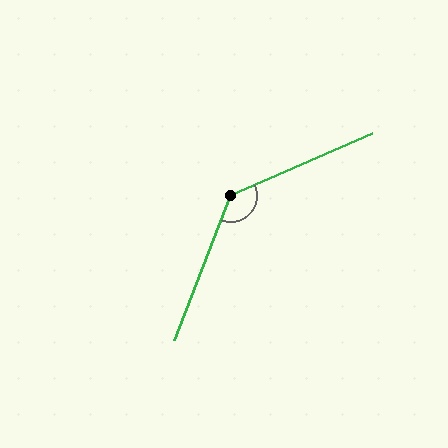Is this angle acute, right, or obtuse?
It is obtuse.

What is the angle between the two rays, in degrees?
Approximately 135 degrees.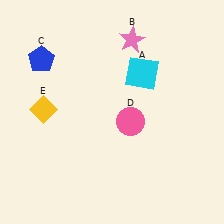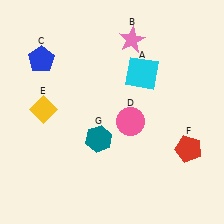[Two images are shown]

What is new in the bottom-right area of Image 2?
A red pentagon (F) was added in the bottom-right area of Image 2.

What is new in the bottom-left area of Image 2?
A teal hexagon (G) was added in the bottom-left area of Image 2.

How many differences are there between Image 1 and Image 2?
There are 2 differences between the two images.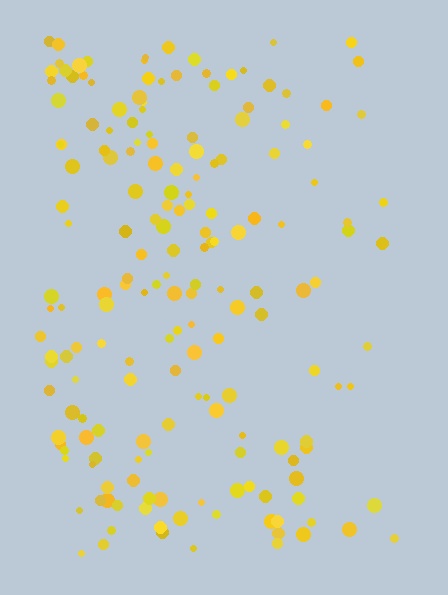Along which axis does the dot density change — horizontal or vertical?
Horizontal.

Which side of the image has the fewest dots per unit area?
The right.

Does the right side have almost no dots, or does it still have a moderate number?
Still a moderate number, just noticeably fewer than the left.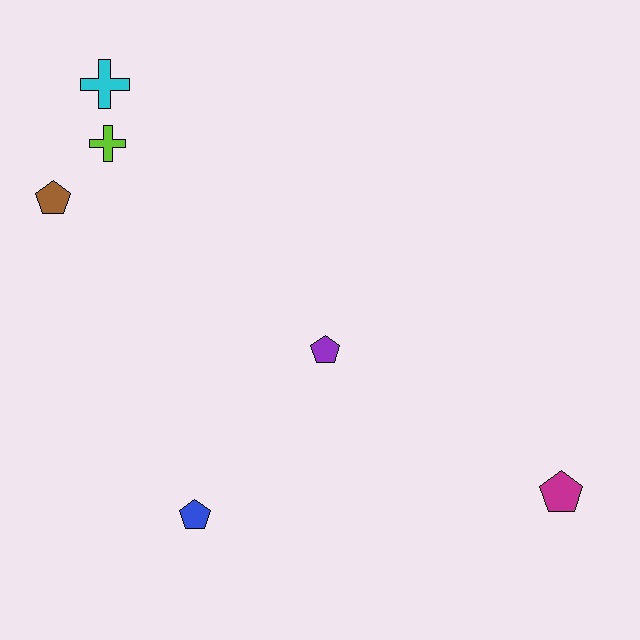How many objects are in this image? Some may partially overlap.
There are 6 objects.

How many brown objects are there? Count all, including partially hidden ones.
There is 1 brown object.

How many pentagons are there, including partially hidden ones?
There are 4 pentagons.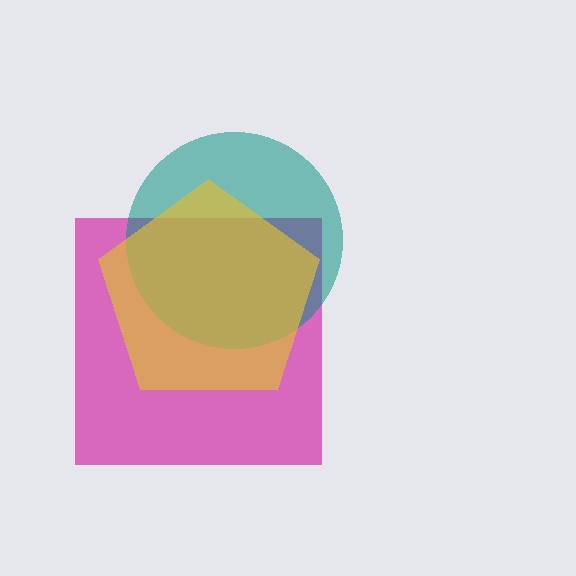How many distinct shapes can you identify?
There are 3 distinct shapes: a magenta square, a teal circle, a yellow pentagon.